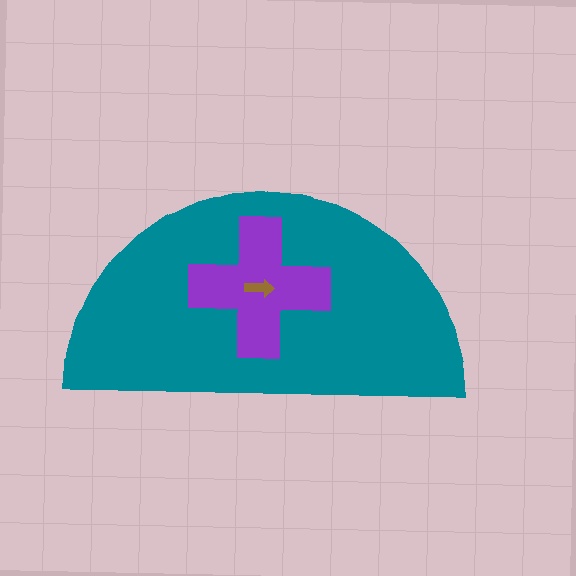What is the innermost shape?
The brown arrow.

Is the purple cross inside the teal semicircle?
Yes.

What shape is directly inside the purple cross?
The brown arrow.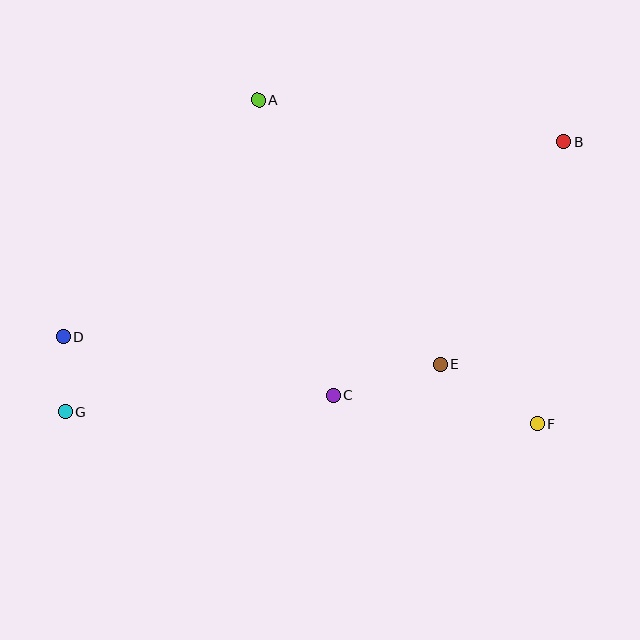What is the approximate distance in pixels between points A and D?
The distance between A and D is approximately 307 pixels.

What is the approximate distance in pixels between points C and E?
The distance between C and E is approximately 111 pixels.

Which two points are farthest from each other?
Points B and G are farthest from each other.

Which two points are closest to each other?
Points D and G are closest to each other.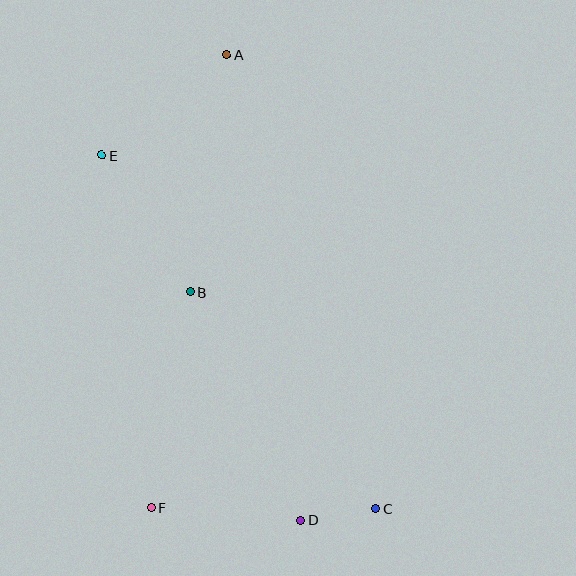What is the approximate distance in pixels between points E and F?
The distance between E and F is approximately 356 pixels.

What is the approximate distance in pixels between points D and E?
The distance between D and E is approximately 415 pixels.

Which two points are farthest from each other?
Points A and C are farthest from each other.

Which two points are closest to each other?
Points C and D are closest to each other.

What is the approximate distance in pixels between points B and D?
The distance between B and D is approximately 253 pixels.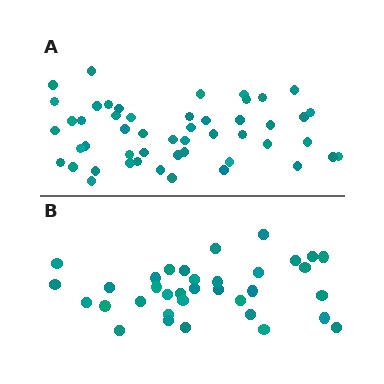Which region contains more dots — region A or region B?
Region A (the top region) has more dots.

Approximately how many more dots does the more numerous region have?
Region A has approximately 15 more dots than region B.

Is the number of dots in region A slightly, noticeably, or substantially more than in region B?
Region A has noticeably more, but not dramatically so. The ratio is roughly 1.4 to 1.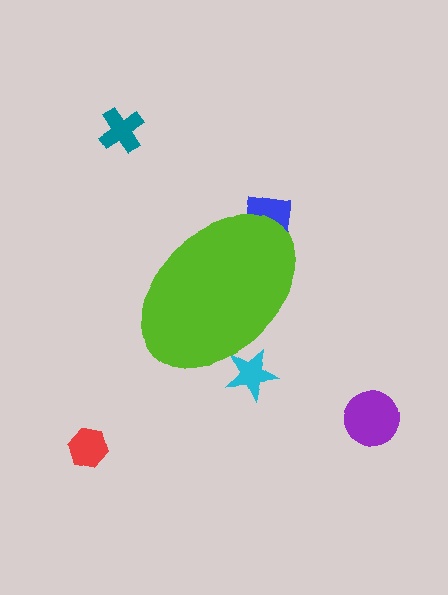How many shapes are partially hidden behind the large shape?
2 shapes are partially hidden.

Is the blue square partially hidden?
Yes, the blue square is partially hidden behind the lime ellipse.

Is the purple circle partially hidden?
No, the purple circle is fully visible.